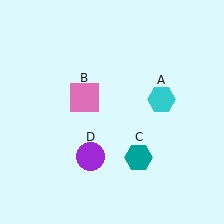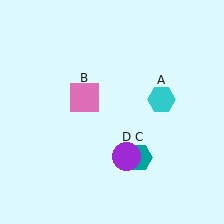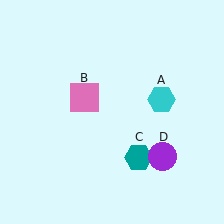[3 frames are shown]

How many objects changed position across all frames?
1 object changed position: purple circle (object D).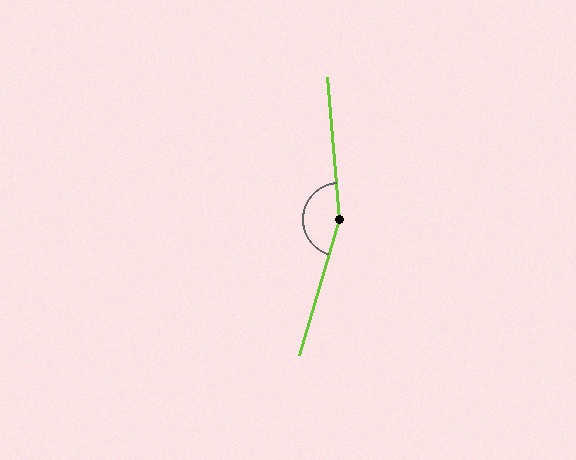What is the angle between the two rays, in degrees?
Approximately 159 degrees.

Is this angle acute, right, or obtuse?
It is obtuse.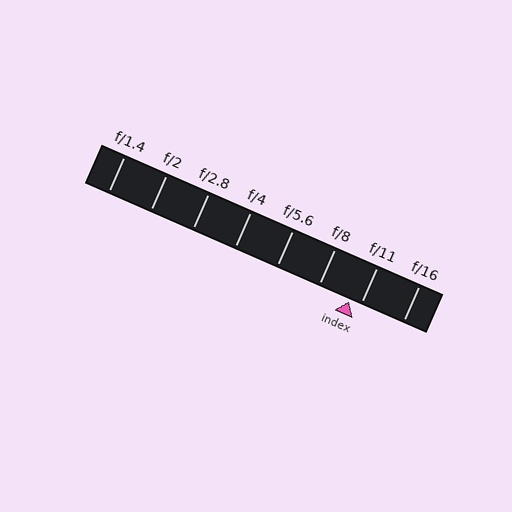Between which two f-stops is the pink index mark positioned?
The index mark is between f/8 and f/11.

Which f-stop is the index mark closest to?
The index mark is closest to f/11.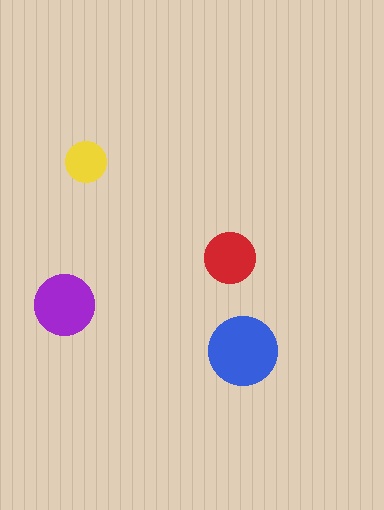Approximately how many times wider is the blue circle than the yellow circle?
About 1.5 times wider.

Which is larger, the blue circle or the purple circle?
The blue one.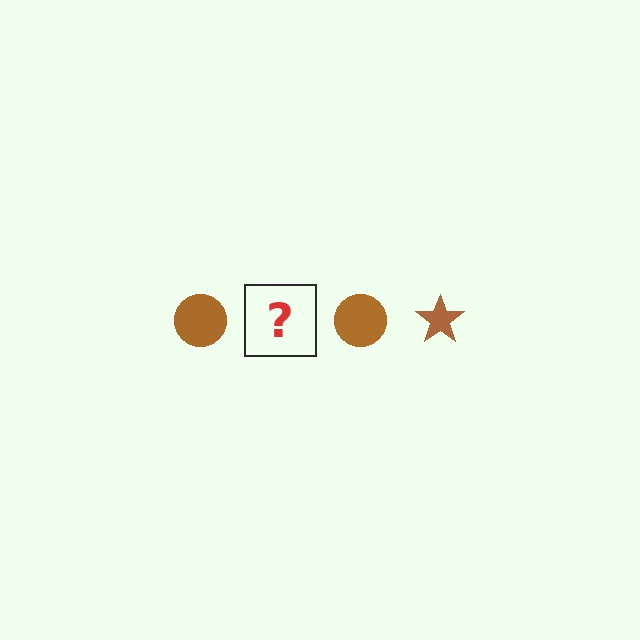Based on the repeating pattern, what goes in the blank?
The blank should be a brown star.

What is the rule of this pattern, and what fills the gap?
The rule is that the pattern cycles through circle, star shapes in brown. The gap should be filled with a brown star.